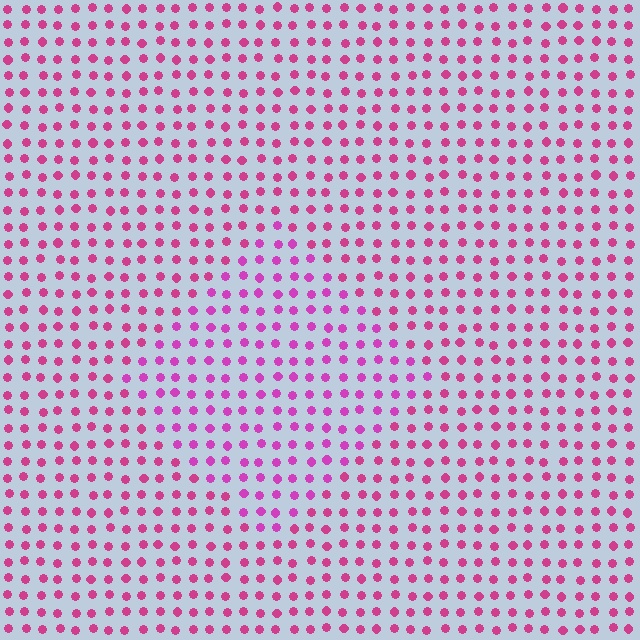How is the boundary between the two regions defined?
The boundary is defined purely by a slight shift in hue (about 20 degrees). Spacing, size, and orientation are identical on both sides.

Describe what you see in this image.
The image is filled with small magenta elements in a uniform arrangement. A diamond-shaped region is visible where the elements are tinted to a slightly different hue, forming a subtle color boundary.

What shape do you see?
I see a diamond.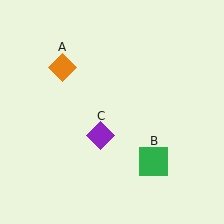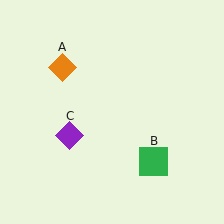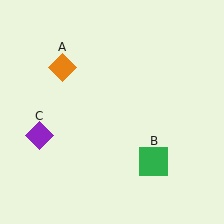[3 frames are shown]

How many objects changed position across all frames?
1 object changed position: purple diamond (object C).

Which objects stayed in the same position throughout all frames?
Orange diamond (object A) and green square (object B) remained stationary.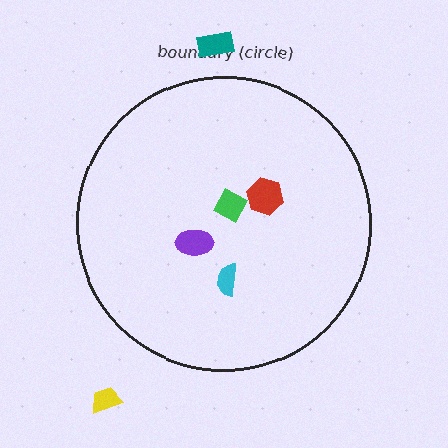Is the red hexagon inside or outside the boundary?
Inside.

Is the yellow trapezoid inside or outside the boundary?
Outside.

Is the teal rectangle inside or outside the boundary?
Outside.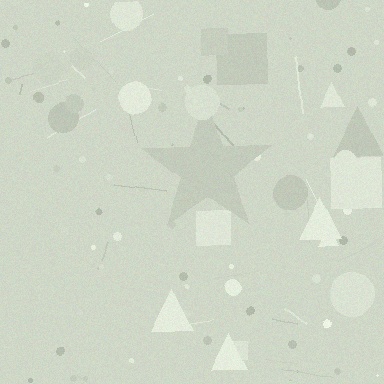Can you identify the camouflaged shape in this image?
The camouflaged shape is a star.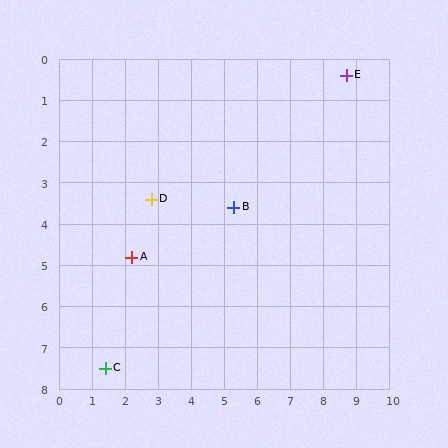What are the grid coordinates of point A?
Point A is at approximately (2.2, 4.8).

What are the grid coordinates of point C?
Point C is at approximately (1.4, 7.5).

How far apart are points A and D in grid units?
Points A and D are about 1.5 grid units apart.